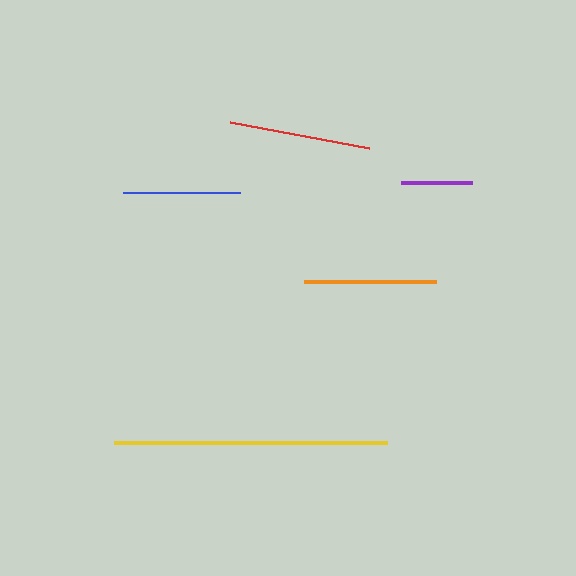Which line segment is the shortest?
The purple line is the shortest at approximately 71 pixels.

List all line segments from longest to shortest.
From longest to shortest: yellow, red, orange, blue, purple.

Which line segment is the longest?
The yellow line is the longest at approximately 273 pixels.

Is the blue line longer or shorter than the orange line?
The orange line is longer than the blue line.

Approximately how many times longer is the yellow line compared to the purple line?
The yellow line is approximately 3.8 times the length of the purple line.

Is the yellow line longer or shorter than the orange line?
The yellow line is longer than the orange line.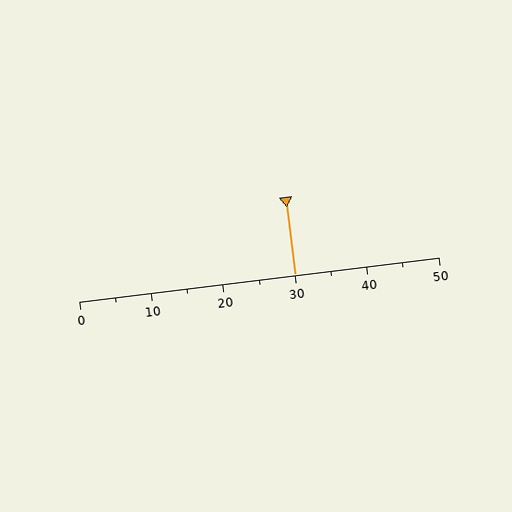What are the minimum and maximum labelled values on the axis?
The axis runs from 0 to 50.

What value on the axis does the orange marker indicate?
The marker indicates approximately 30.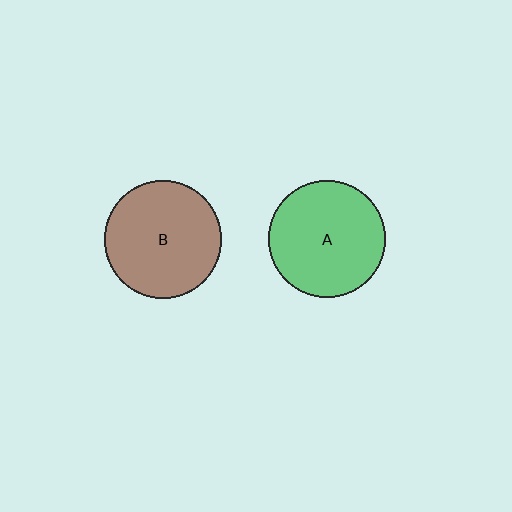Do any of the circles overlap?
No, none of the circles overlap.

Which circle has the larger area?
Circle B (brown).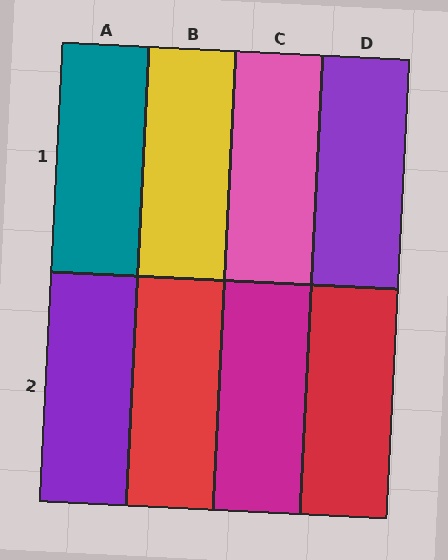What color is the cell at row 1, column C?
Pink.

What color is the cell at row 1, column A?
Teal.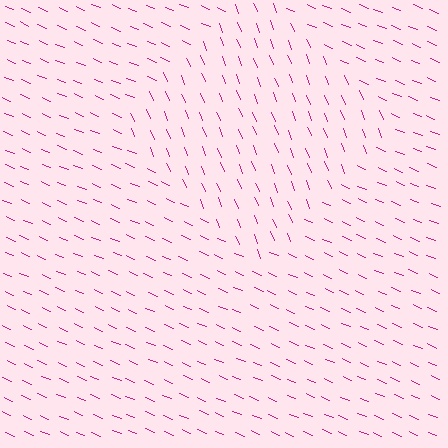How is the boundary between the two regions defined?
The boundary is defined purely by a change in line orientation (approximately 45 degrees difference). All lines are the same color and thickness.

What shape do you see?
I see a diamond.